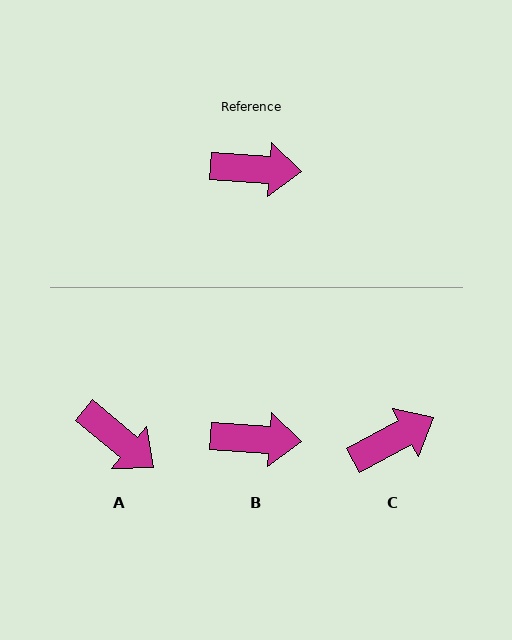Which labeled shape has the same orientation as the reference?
B.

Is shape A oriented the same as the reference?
No, it is off by about 36 degrees.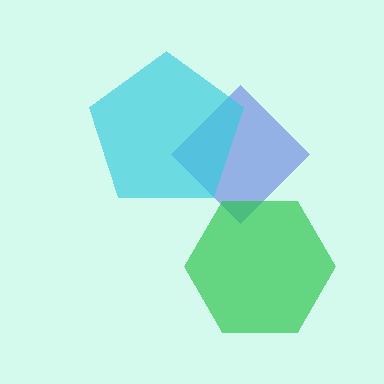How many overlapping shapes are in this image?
There are 3 overlapping shapes in the image.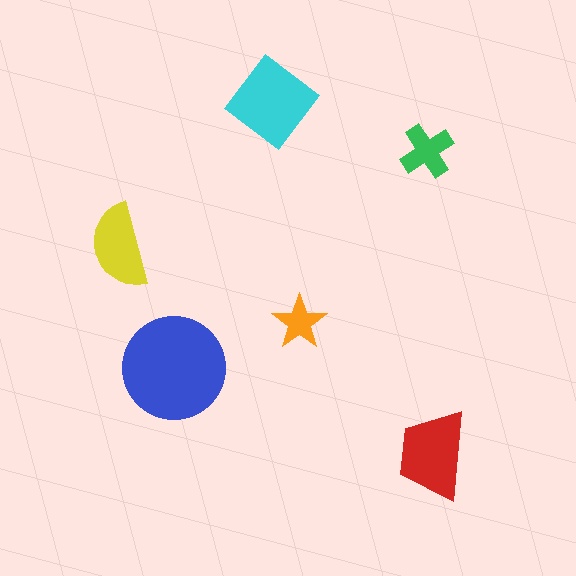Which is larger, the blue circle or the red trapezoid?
The blue circle.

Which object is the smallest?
The orange star.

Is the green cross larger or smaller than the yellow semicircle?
Smaller.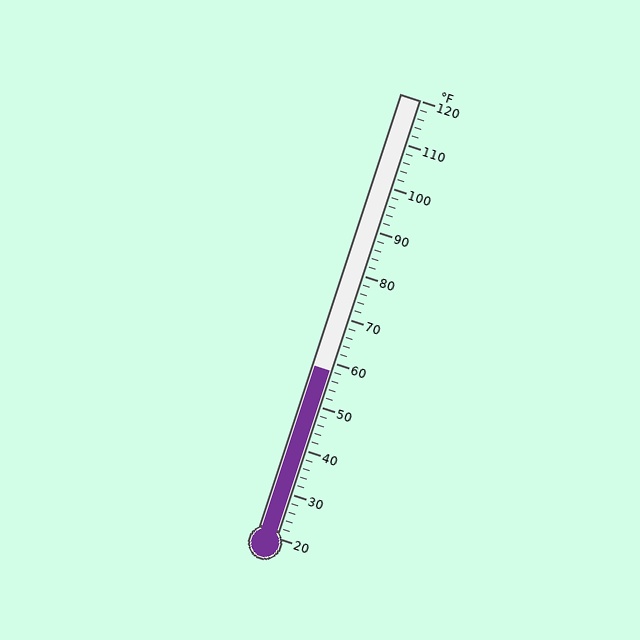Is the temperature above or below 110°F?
The temperature is below 110°F.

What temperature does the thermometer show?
The thermometer shows approximately 58°F.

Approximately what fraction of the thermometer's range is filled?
The thermometer is filled to approximately 40% of its range.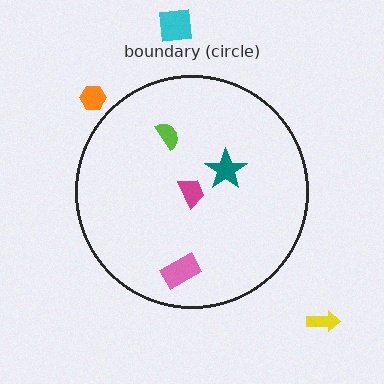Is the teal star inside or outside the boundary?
Inside.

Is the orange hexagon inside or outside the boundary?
Outside.